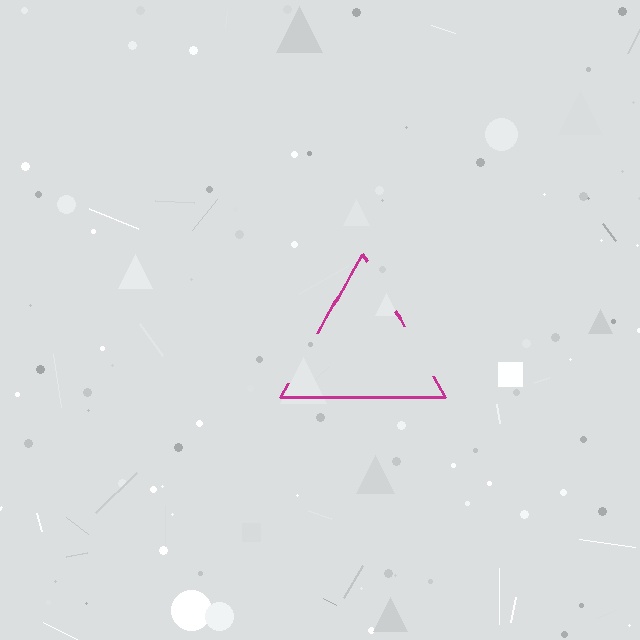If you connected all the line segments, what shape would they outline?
They would outline a triangle.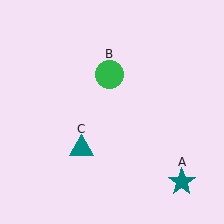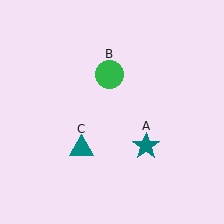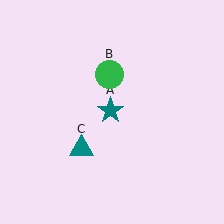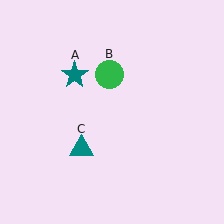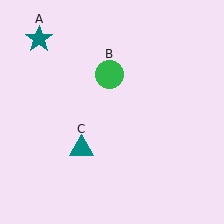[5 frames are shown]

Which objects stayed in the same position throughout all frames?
Green circle (object B) and teal triangle (object C) remained stationary.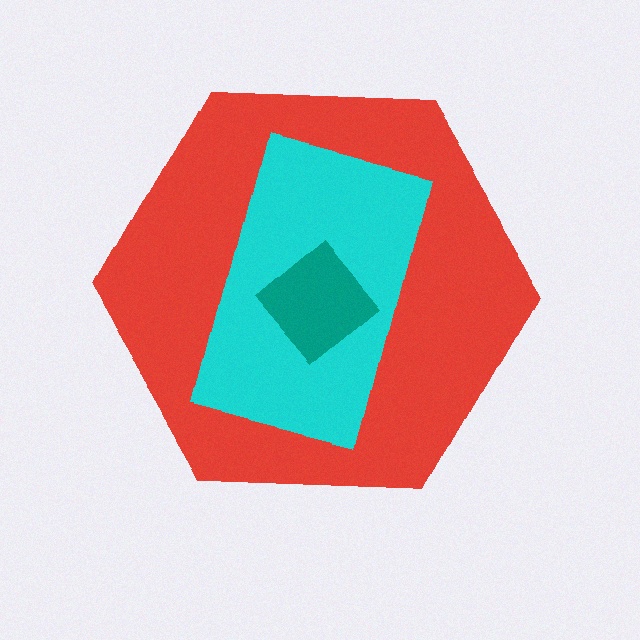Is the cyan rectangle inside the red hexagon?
Yes.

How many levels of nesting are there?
3.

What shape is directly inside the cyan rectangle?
The teal diamond.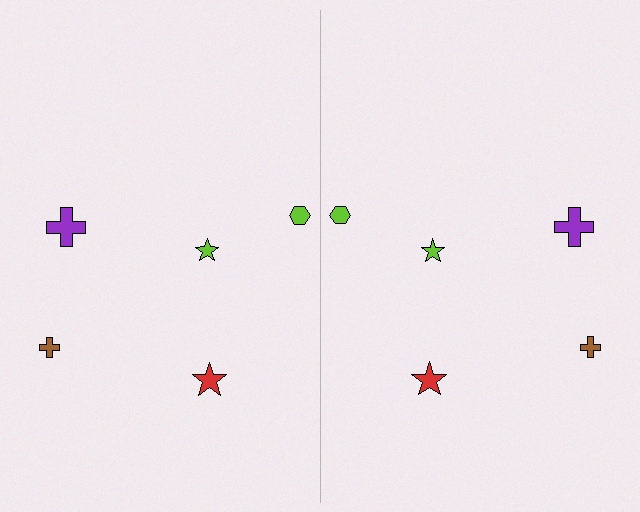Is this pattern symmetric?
Yes, this pattern has bilateral (reflection) symmetry.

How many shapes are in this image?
There are 10 shapes in this image.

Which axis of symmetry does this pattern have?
The pattern has a vertical axis of symmetry running through the center of the image.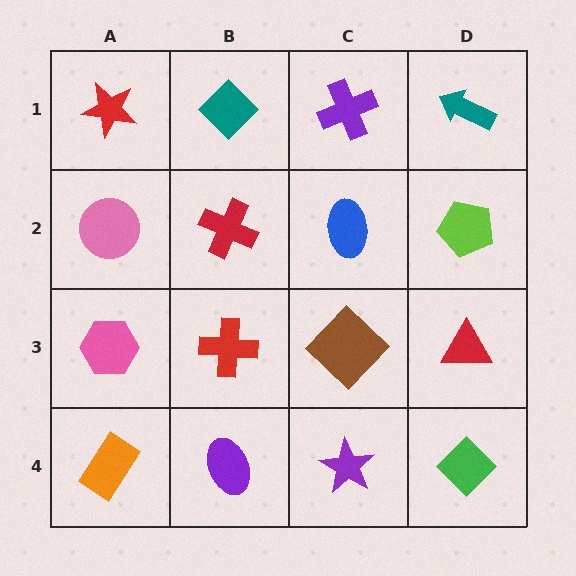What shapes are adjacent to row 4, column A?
A pink hexagon (row 3, column A), a purple ellipse (row 4, column B).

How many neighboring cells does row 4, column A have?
2.